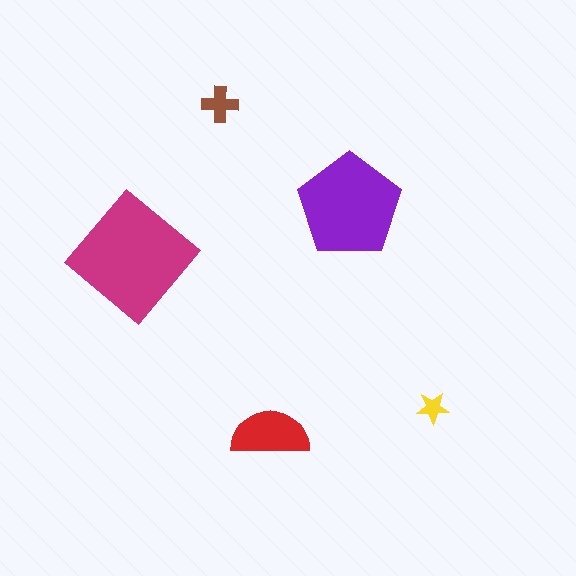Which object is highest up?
The brown cross is topmost.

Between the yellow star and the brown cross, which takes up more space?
The brown cross.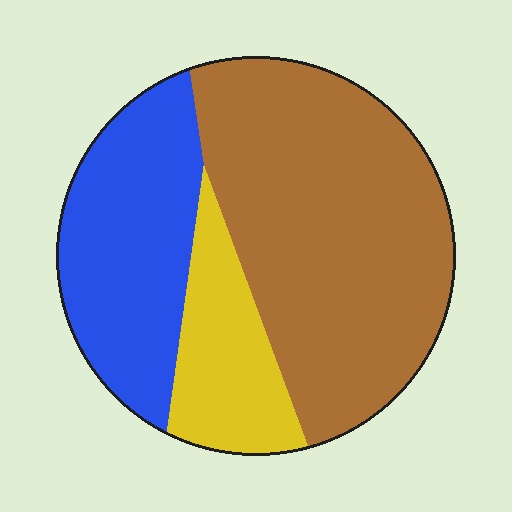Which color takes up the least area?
Yellow, at roughly 15%.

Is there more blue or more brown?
Brown.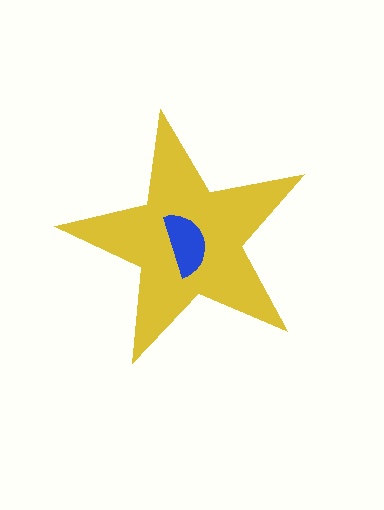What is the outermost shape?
The yellow star.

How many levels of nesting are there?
2.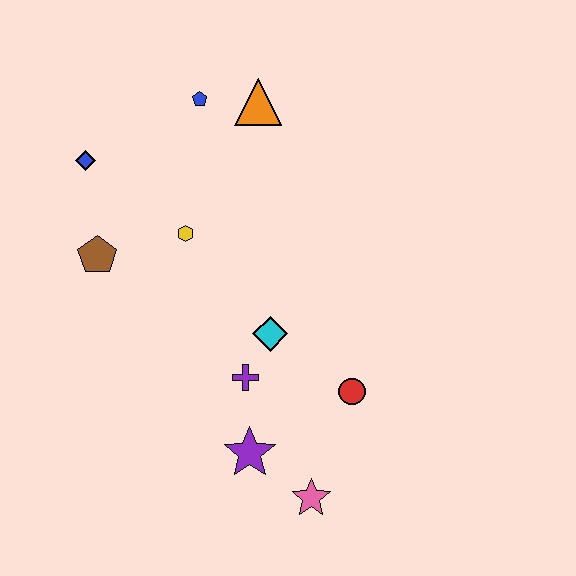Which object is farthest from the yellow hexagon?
The pink star is farthest from the yellow hexagon.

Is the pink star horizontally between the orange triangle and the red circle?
Yes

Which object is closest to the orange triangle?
The blue pentagon is closest to the orange triangle.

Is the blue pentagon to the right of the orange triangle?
No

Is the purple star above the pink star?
Yes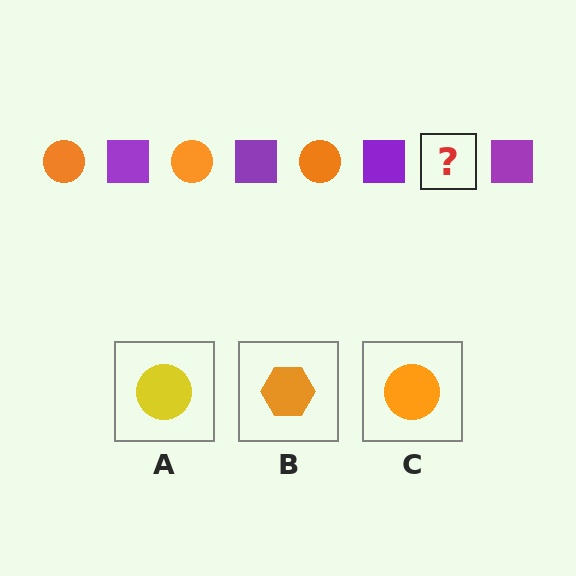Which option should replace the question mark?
Option C.